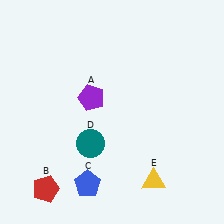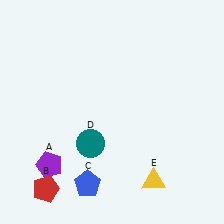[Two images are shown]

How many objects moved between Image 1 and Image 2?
1 object moved between the two images.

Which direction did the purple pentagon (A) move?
The purple pentagon (A) moved down.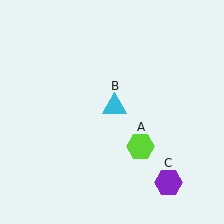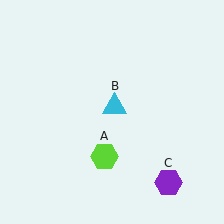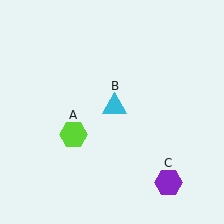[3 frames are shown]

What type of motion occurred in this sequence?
The lime hexagon (object A) rotated clockwise around the center of the scene.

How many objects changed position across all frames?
1 object changed position: lime hexagon (object A).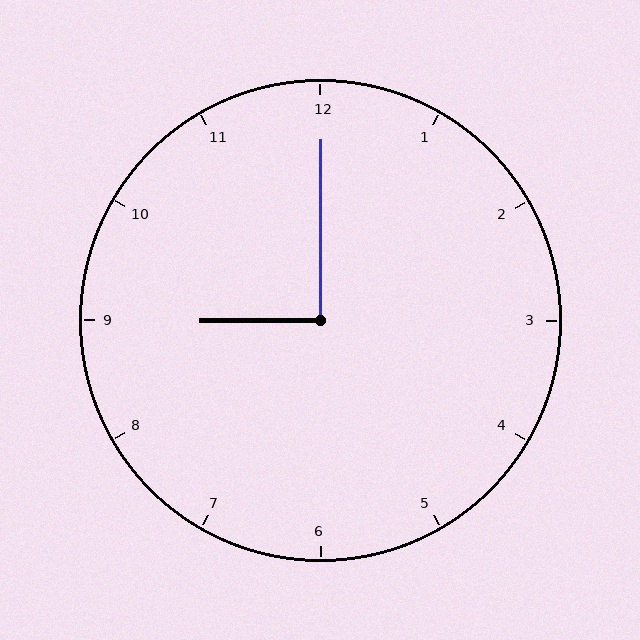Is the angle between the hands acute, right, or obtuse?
It is right.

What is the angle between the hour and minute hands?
Approximately 90 degrees.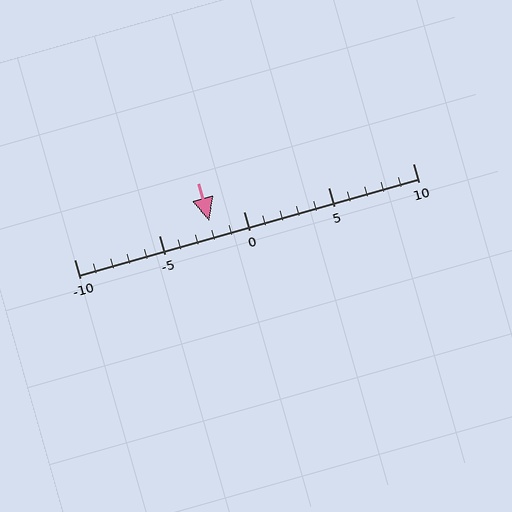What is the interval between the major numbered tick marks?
The major tick marks are spaced 5 units apart.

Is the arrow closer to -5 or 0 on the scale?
The arrow is closer to 0.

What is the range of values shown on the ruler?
The ruler shows values from -10 to 10.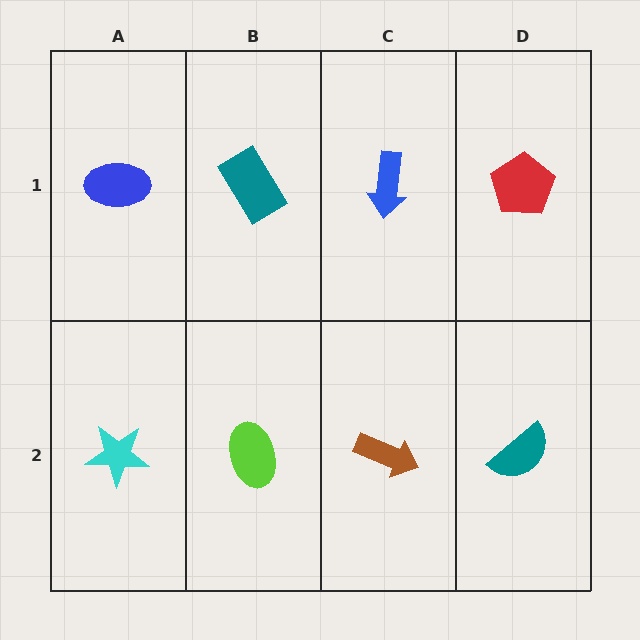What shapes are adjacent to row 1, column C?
A brown arrow (row 2, column C), a teal rectangle (row 1, column B), a red pentagon (row 1, column D).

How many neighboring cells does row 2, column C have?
3.